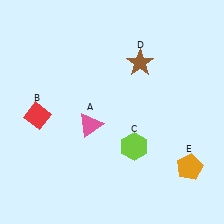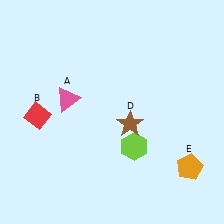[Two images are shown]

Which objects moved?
The objects that moved are: the pink triangle (A), the brown star (D).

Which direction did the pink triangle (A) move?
The pink triangle (A) moved up.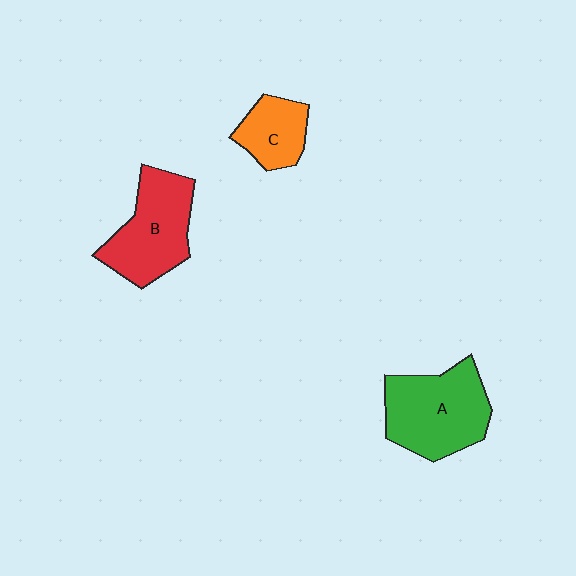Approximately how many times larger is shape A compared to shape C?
Approximately 2.0 times.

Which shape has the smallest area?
Shape C (orange).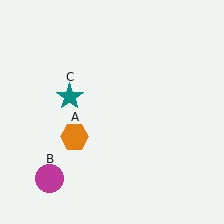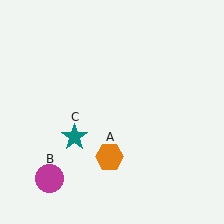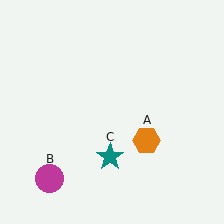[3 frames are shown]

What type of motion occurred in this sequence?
The orange hexagon (object A), teal star (object C) rotated counterclockwise around the center of the scene.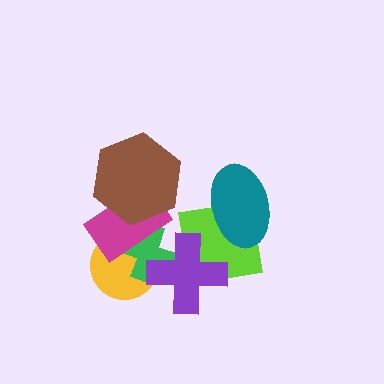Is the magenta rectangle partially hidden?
Yes, it is partially covered by another shape.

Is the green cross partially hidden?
Yes, it is partially covered by another shape.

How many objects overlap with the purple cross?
3 objects overlap with the purple cross.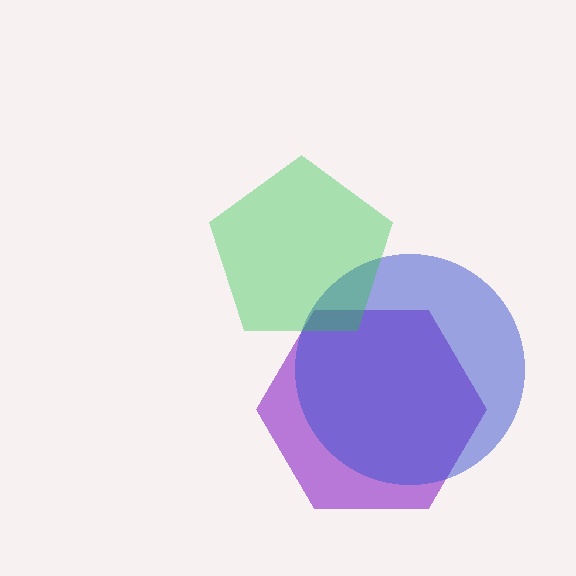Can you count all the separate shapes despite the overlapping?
Yes, there are 3 separate shapes.